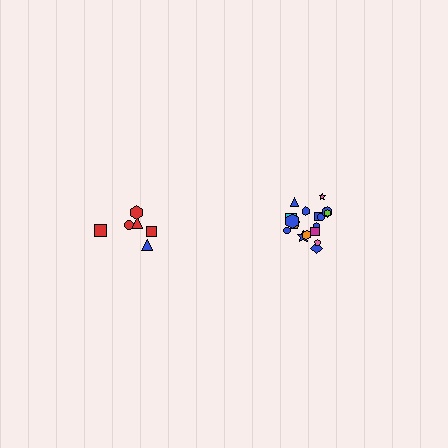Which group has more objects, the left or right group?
The right group.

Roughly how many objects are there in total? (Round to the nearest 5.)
Roughly 25 objects in total.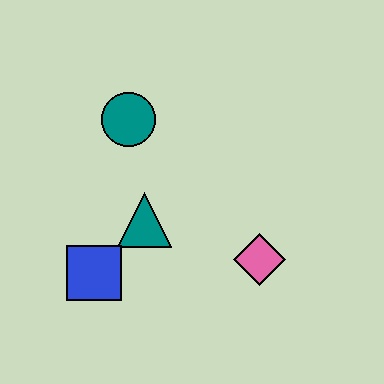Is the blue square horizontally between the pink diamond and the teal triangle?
No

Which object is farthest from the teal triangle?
The pink diamond is farthest from the teal triangle.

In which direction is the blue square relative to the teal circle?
The blue square is below the teal circle.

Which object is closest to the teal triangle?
The blue square is closest to the teal triangle.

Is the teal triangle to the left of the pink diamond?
Yes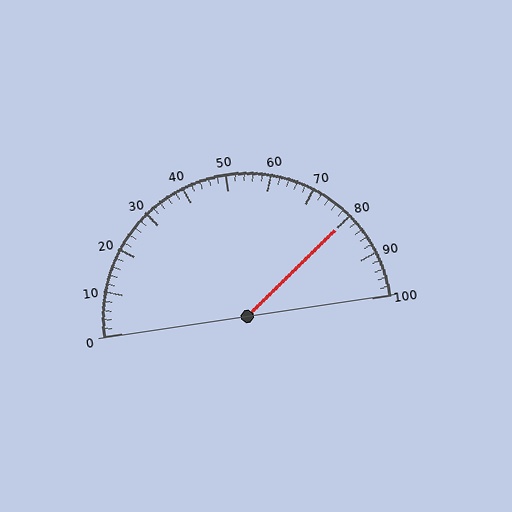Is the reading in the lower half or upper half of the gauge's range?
The reading is in the upper half of the range (0 to 100).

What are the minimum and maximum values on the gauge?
The gauge ranges from 0 to 100.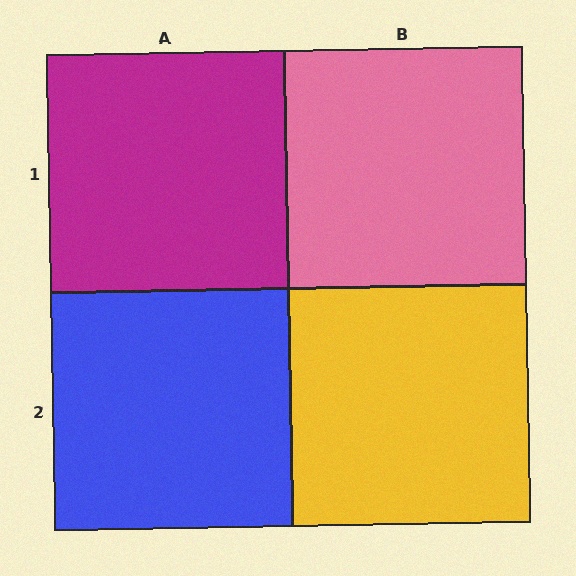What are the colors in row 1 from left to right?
Magenta, pink.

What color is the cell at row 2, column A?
Blue.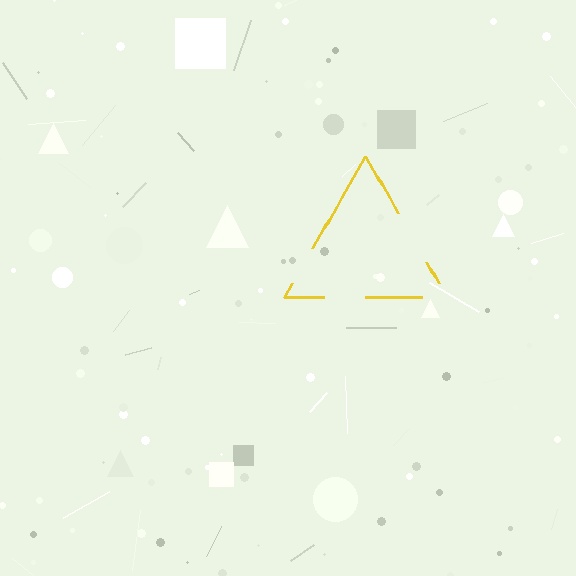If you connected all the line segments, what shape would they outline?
They would outline a triangle.